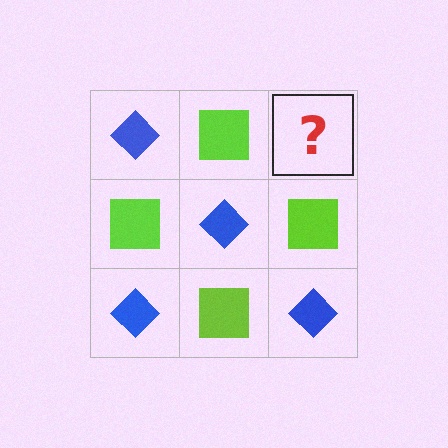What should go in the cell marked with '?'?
The missing cell should contain a blue diamond.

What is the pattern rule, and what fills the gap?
The rule is that it alternates blue diamond and lime square in a checkerboard pattern. The gap should be filled with a blue diamond.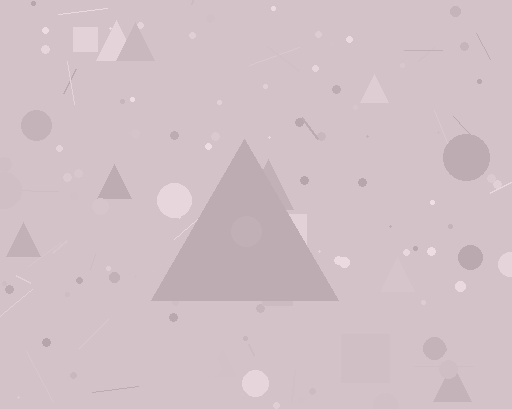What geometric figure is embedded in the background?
A triangle is embedded in the background.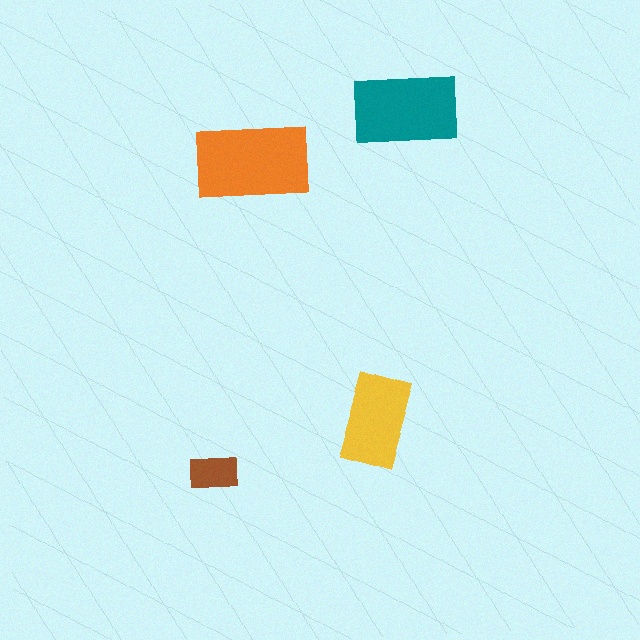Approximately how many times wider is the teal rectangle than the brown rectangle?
About 2 times wider.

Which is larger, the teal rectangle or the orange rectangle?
The orange one.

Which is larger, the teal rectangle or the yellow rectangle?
The teal one.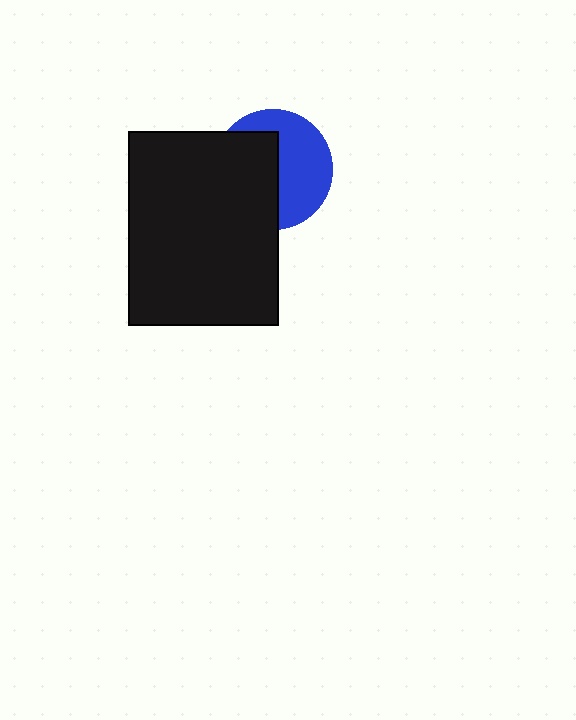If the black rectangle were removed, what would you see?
You would see the complete blue circle.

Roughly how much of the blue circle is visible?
About half of it is visible (roughly 51%).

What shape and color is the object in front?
The object in front is a black rectangle.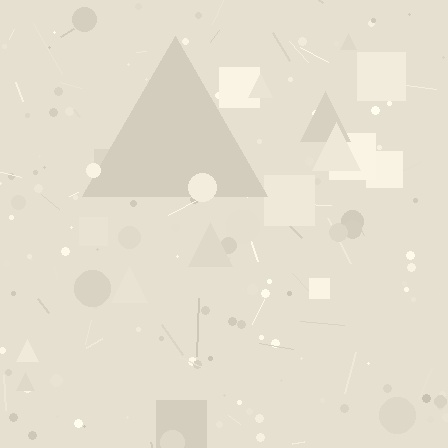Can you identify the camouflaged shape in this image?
The camouflaged shape is a triangle.